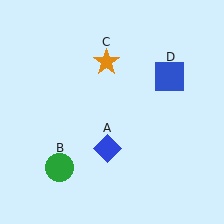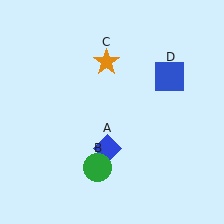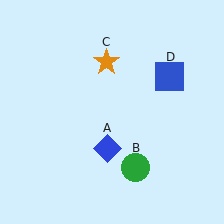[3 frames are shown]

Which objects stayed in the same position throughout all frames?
Blue diamond (object A) and orange star (object C) and blue square (object D) remained stationary.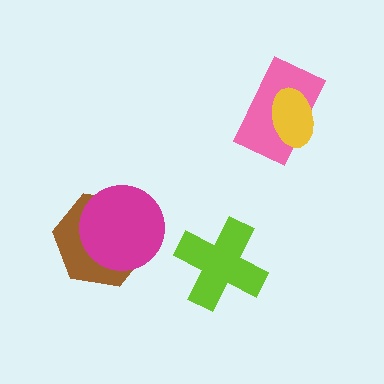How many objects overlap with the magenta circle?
1 object overlaps with the magenta circle.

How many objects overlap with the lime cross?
0 objects overlap with the lime cross.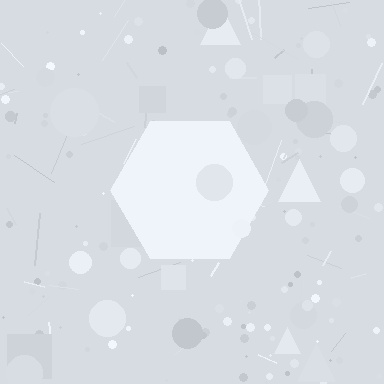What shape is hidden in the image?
A hexagon is hidden in the image.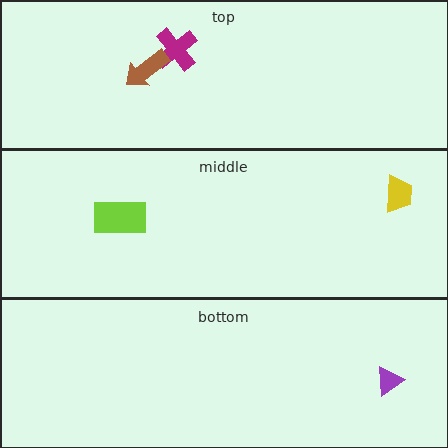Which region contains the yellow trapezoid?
The middle region.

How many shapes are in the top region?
2.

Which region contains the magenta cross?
The top region.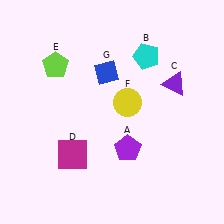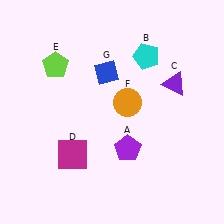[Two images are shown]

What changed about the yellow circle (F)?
In Image 1, F is yellow. In Image 2, it changed to orange.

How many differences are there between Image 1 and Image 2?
There is 1 difference between the two images.